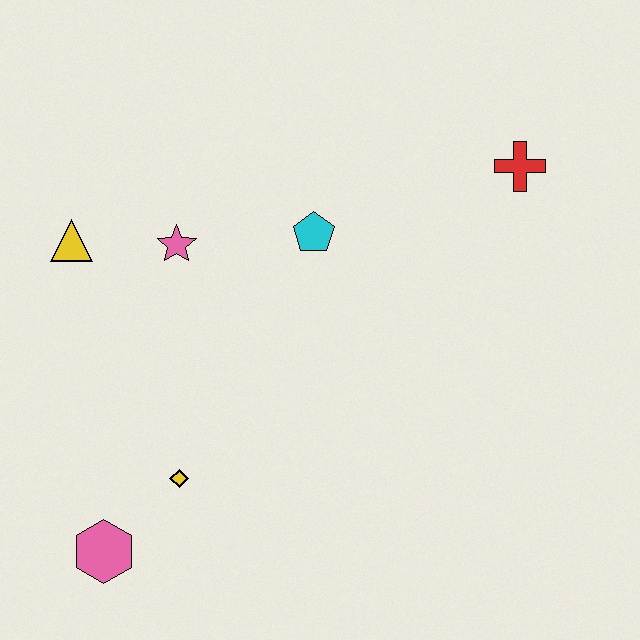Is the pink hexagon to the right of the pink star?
No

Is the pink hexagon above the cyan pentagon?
No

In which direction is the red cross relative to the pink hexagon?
The red cross is to the right of the pink hexagon.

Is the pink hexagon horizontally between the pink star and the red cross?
No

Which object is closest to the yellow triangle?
The pink star is closest to the yellow triangle.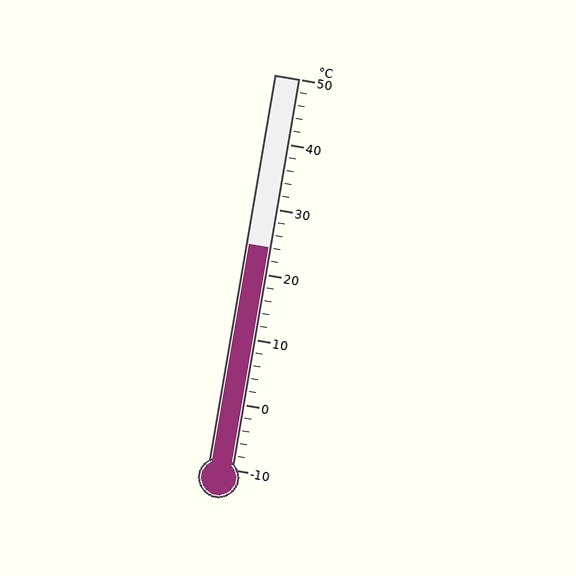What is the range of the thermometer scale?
The thermometer scale ranges from -10°C to 50°C.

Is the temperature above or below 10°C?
The temperature is above 10°C.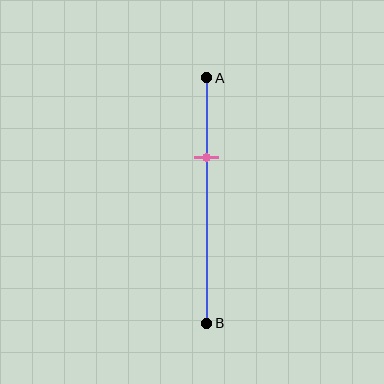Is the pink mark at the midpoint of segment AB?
No, the mark is at about 35% from A, not at the 50% midpoint.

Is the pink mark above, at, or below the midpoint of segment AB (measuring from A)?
The pink mark is above the midpoint of segment AB.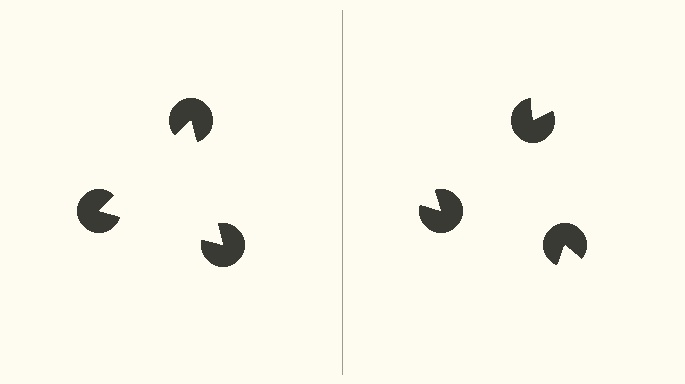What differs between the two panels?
The pac-man discs are positioned identically on both sides; only the wedge orientations differ. On the left they align to a triangle; on the right they are misaligned.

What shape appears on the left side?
An illusory triangle.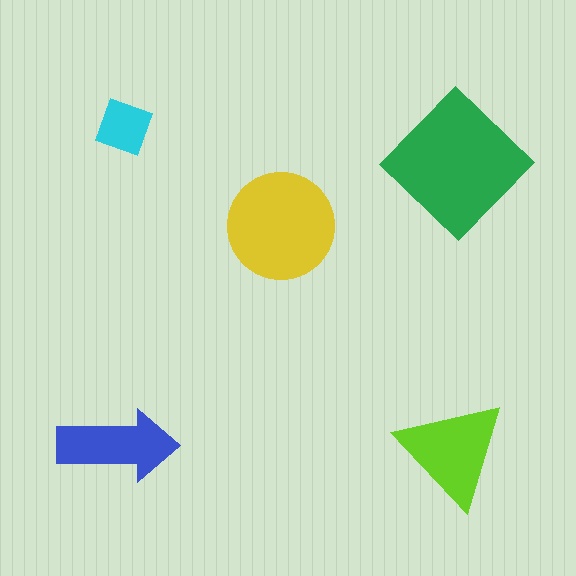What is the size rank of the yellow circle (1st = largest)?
2nd.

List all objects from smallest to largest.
The cyan diamond, the blue arrow, the lime triangle, the yellow circle, the green diamond.